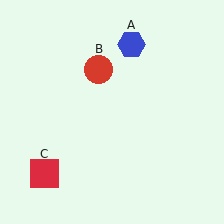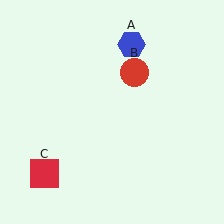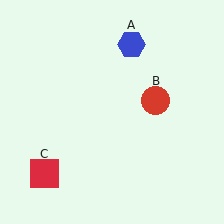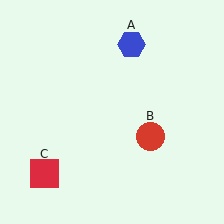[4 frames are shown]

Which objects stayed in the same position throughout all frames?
Blue hexagon (object A) and red square (object C) remained stationary.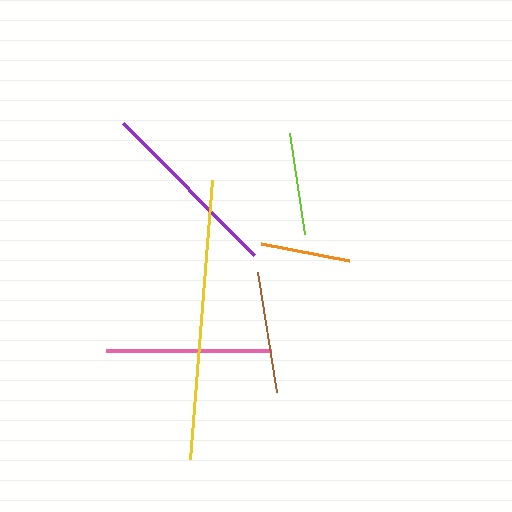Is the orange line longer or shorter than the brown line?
The brown line is longer than the orange line.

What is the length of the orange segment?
The orange segment is approximately 91 pixels long.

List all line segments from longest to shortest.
From longest to shortest: yellow, purple, pink, brown, lime, orange.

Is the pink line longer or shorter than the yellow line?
The yellow line is longer than the pink line.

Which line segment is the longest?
The yellow line is the longest at approximately 280 pixels.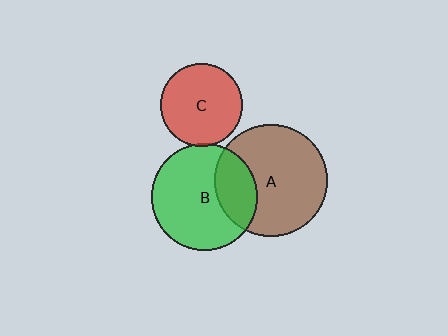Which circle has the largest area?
Circle A (brown).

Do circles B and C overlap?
Yes.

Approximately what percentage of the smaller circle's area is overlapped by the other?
Approximately 5%.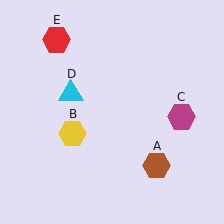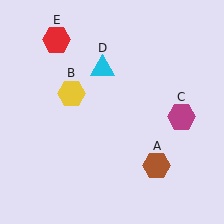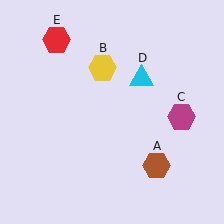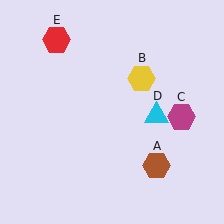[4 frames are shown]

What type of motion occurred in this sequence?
The yellow hexagon (object B), cyan triangle (object D) rotated clockwise around the center of the scene.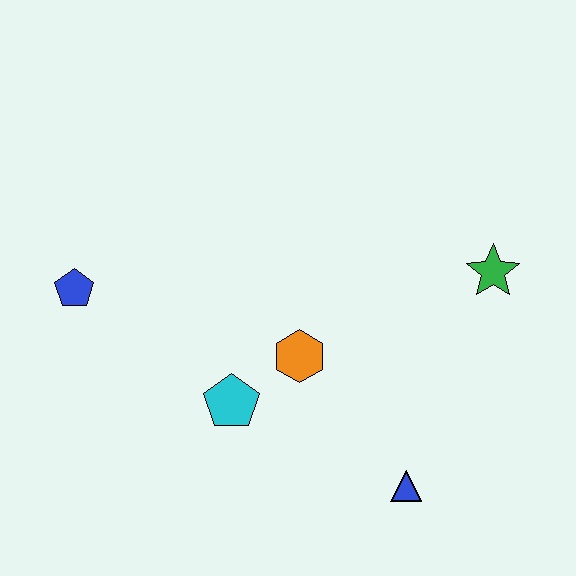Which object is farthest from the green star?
The blue pentagon is farthest from the green star.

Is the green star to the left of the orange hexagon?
No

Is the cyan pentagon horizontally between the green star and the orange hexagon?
No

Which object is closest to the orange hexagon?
The cyan pentagon is closest to the orange hexagon.